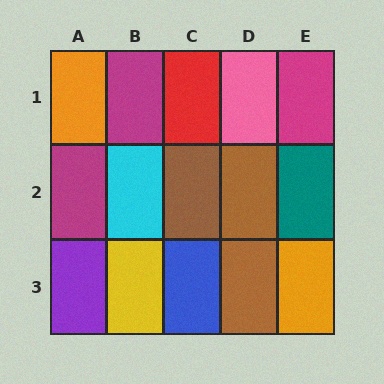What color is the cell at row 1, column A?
Orange.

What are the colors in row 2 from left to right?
Magenta, cyan, brown, brown, teal.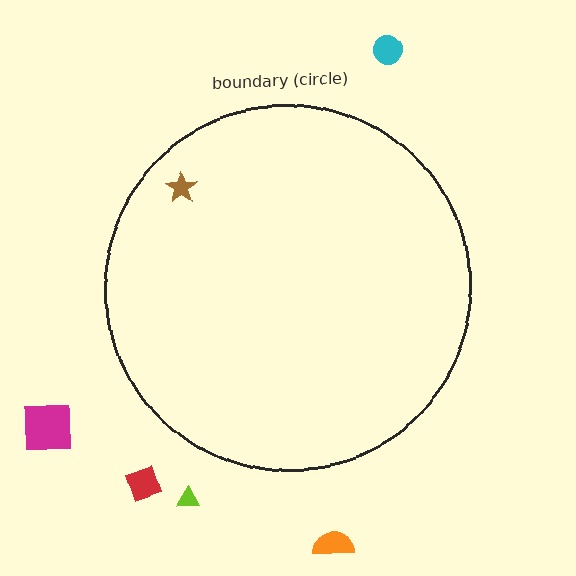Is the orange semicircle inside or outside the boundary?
Outside.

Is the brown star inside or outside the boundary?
Inside.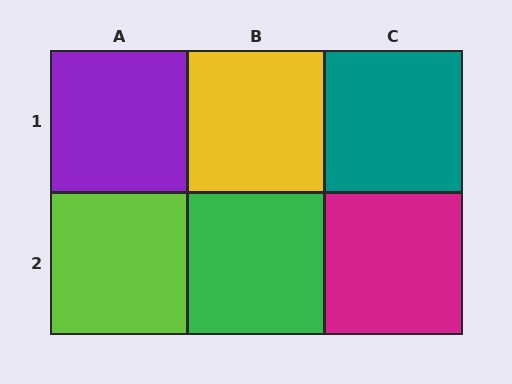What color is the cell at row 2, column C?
Magenta.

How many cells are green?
1 cell is green.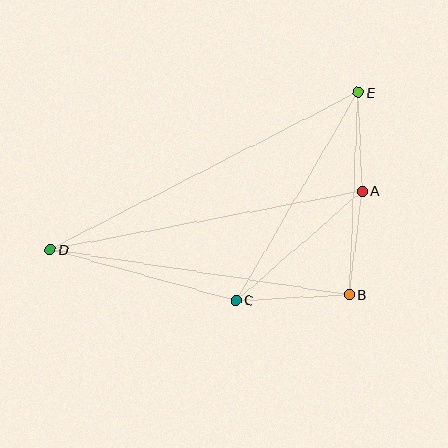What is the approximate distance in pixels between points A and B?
The distance between A and B is approximately 104 pixels.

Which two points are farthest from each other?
Points D and E are farthest from each other.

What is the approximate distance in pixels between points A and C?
The distance between A and C is approximately 167 pixels.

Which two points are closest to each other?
Points A and E are closest to each other.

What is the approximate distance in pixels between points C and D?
The distance between C and D is approximately 193 pixels.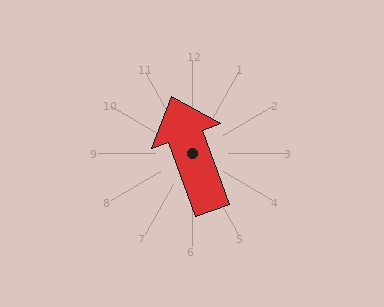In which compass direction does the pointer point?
North.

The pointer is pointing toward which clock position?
Roughly 11 o'clock.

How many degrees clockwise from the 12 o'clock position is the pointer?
Approximately 340 degrees.